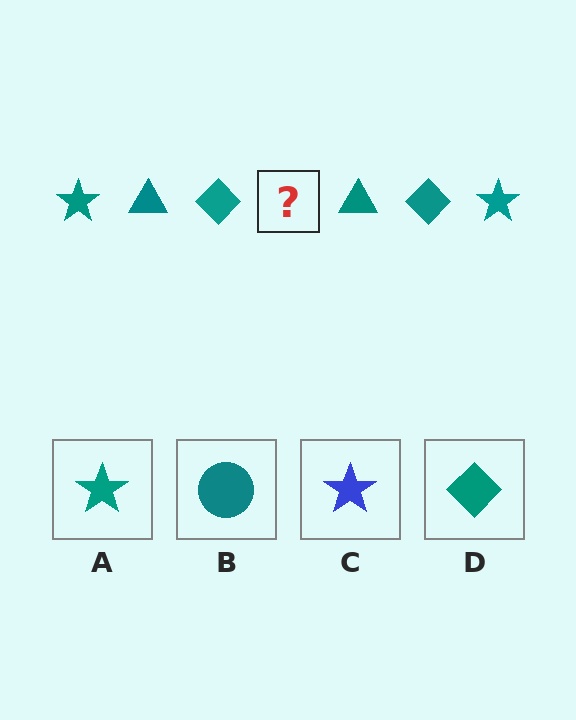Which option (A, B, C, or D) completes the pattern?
A.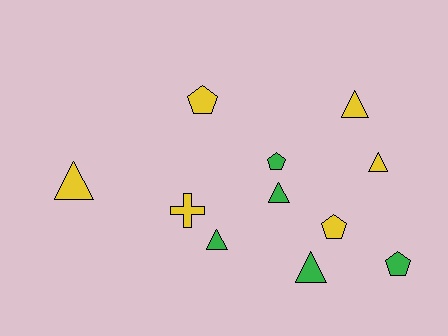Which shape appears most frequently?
Triangle, with 6 objects.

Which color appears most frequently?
Yellow, with 6 objects.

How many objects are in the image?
There are 11 objects.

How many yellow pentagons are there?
There are 2 yellow pentagons.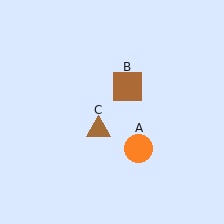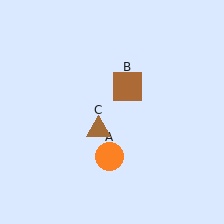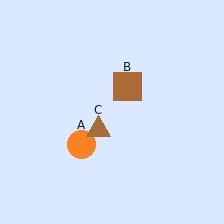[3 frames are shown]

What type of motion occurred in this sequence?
The orange circle (object A) rotated clockwise around the center of the scene.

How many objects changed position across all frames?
1 object changed position: orange circle (object A).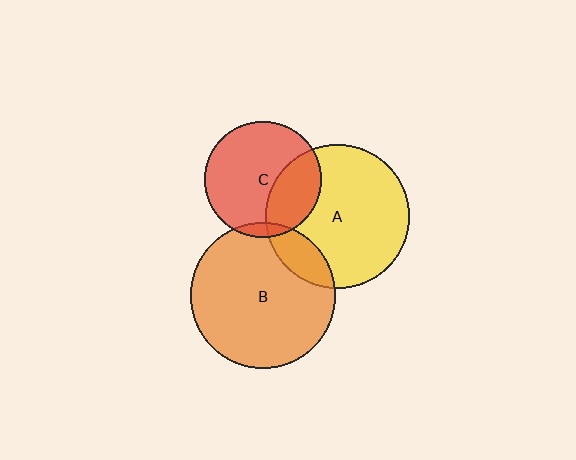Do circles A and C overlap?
Yes.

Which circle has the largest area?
Circle B (orange).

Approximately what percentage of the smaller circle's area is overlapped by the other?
Approximately 30%.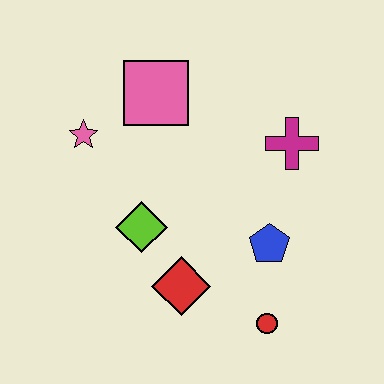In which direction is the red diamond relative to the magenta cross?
The red diamond is below the magenta cross.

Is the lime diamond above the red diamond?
Yes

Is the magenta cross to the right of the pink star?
Yes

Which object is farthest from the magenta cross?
The pink star is farthest from the magenta cross.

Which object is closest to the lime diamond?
The red diamond is closest to the lime diamond.